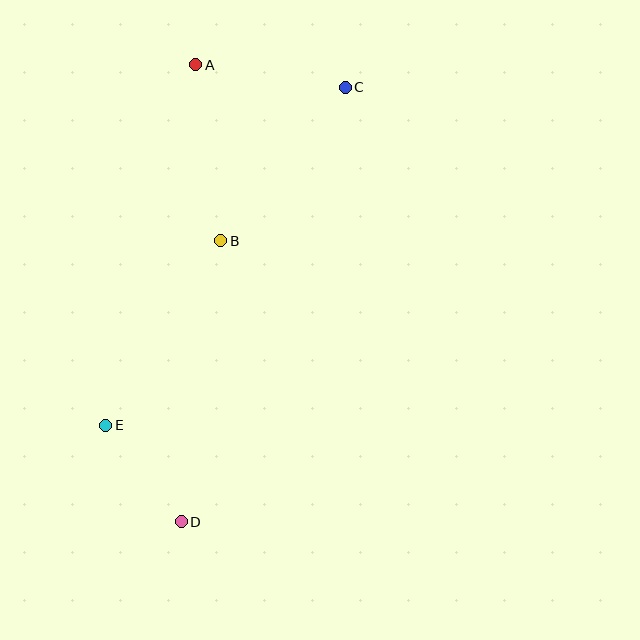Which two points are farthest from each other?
Points C and D are farthest from each other.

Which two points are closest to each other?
Points D and E are closest to each other.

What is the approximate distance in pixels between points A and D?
The distance between A and D is approximately 457 pixels.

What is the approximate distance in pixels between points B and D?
The distance between B and D is approximately 283 pixels.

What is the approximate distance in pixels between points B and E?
The distance between B and E is approximately 217 pixels.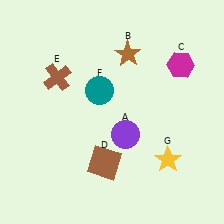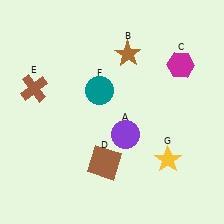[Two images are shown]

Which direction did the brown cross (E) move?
The brown cross (E) moved left.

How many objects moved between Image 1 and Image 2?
1 object moved between the two images.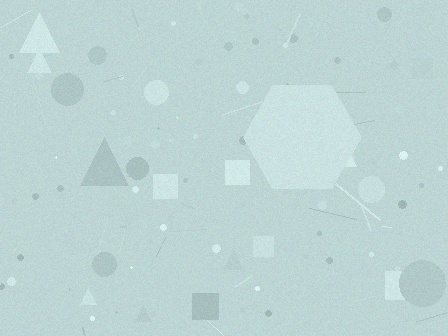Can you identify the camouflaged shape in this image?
The camouflaged shape is a hexagon.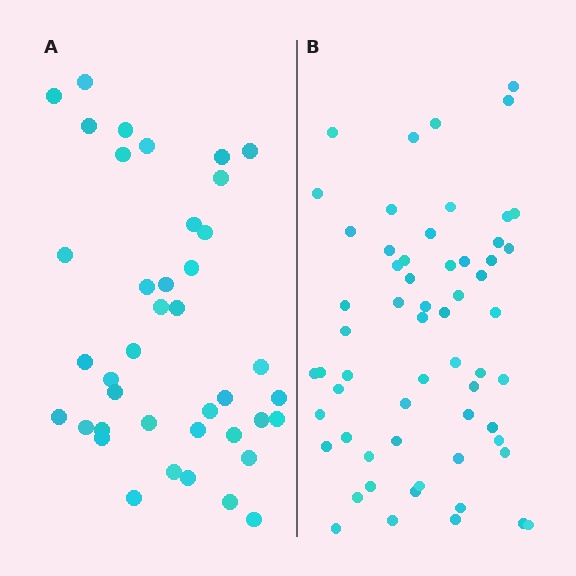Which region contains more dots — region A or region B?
Region B (the right region) has more dots.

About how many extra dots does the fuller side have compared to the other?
Region B has approximately 20 more dots than region A.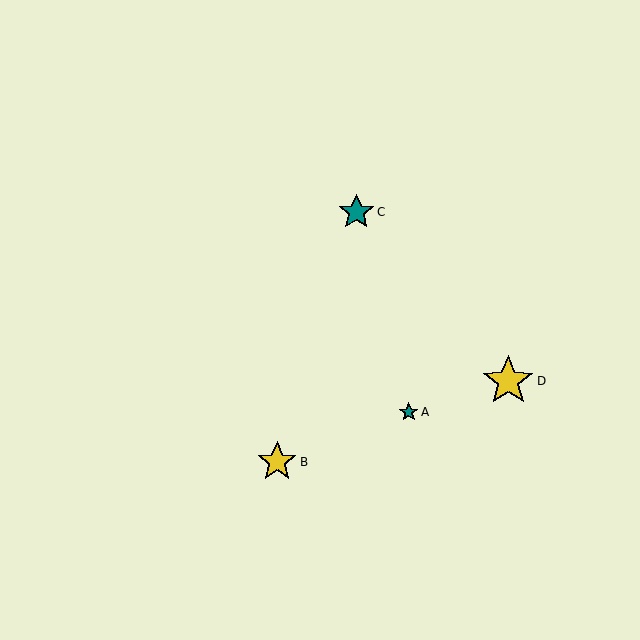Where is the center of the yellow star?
The center of the yellow star is at (508, 381).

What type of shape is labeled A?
Shape A is a teal star.